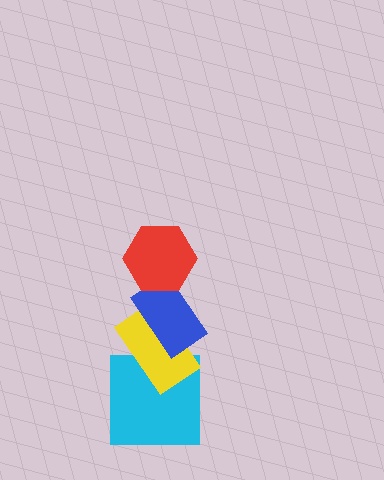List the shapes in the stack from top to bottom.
From top to bottom: the red hexagon, the blue rectangle, the yellow rectangle, the cyan square.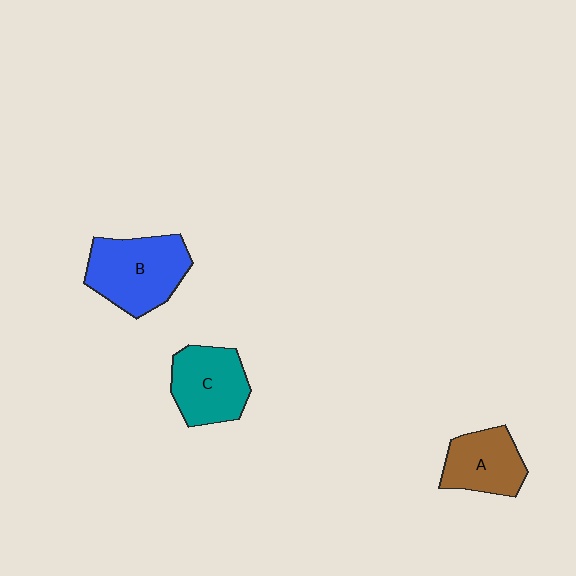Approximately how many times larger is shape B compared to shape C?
Approximately 1.2 times.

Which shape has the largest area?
Shape B (blue).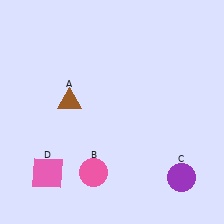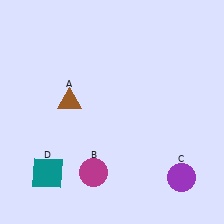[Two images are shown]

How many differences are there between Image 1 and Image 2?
There are 2 differences between the two images.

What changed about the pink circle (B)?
In Image 1, B is pink. In Image 2, it changed to magenta.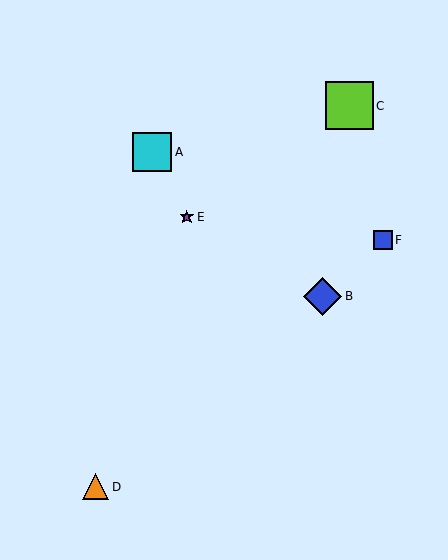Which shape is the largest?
The lime square (labeled C) is the largest.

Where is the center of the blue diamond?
The center of the blue diamond is at (323, 296).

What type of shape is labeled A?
Shape A is a cyan square.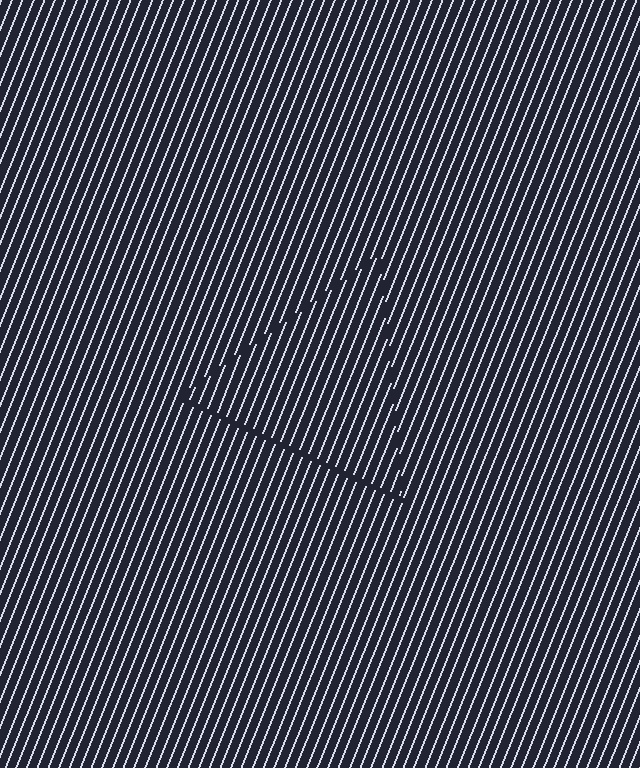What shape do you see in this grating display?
An illusory triangle. The interior of the shape contains the same grating, shifted by half a period — the contour is defined by the phase discontinuity where line-ends from the inner and outer gratings abut.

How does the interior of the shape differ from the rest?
The interior of the shape contains the same grating, shifted by half a period — the contour is defined by the phase discontinuity where line-ends from the inner and outer gratings abut.